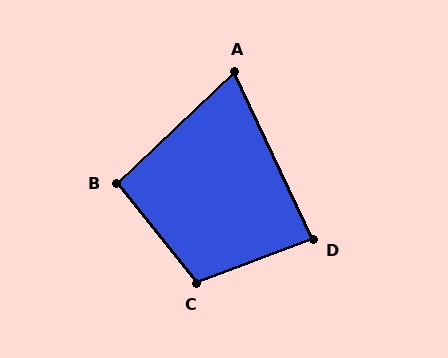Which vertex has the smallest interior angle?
A, at approximately 72 degrees.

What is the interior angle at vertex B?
Approximately 94 degrees (approximately right).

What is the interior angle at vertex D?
Approximately 86 degrees (approximately right).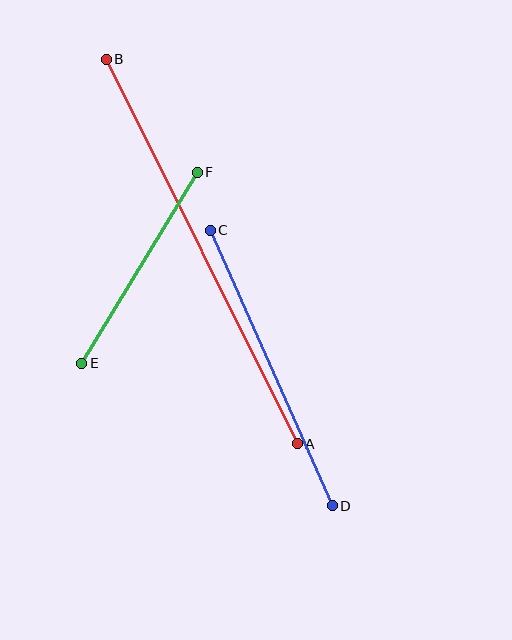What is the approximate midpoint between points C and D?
The midpoint is at approximately (271, 368) pixels.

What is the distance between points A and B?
The distance is approximately 430 pixels.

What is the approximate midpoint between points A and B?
The midpoint is at approximately (202, 251) pixels.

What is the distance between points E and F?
The distance is approximately 223 pixels.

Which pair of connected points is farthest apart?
Points A and B are farthest apart.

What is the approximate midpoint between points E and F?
The midpoint is at approximately (140, 268) pixels.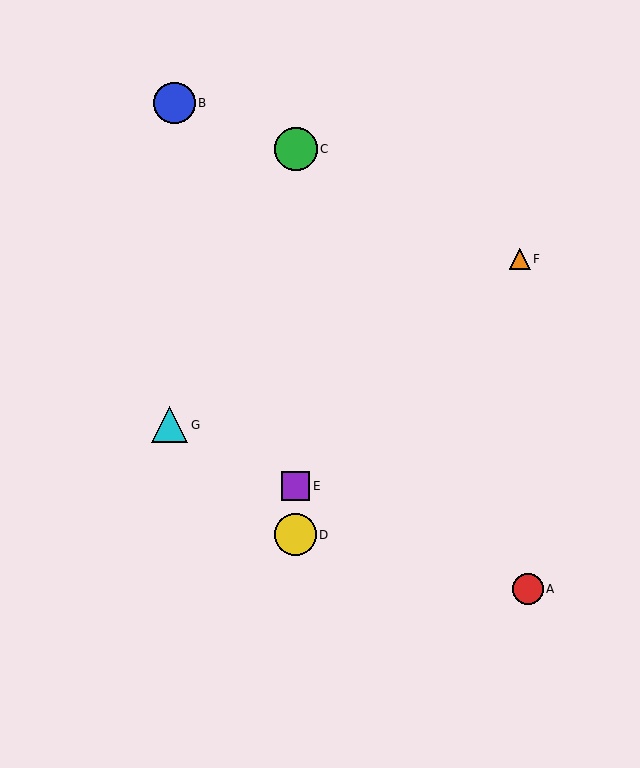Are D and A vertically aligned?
No, D is at x≈296 and A is at x≈528.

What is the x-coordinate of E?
Object E is at x≈296.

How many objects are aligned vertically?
3 objects (C, D, E) are aligned vertically.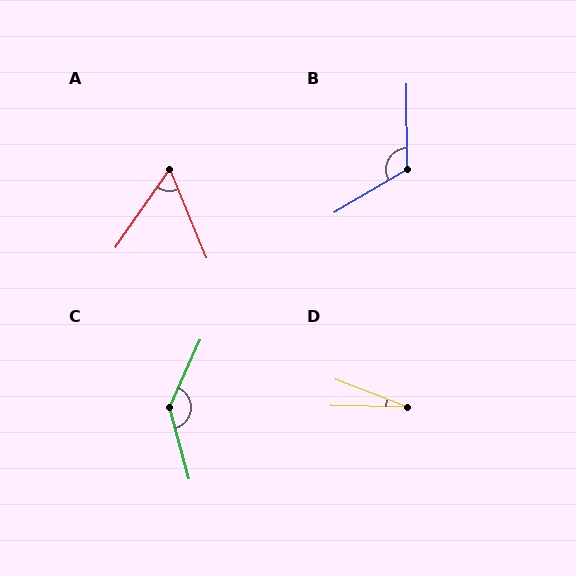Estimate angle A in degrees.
Approximately 57 degrees.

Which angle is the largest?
C, at approximately 140 degrees.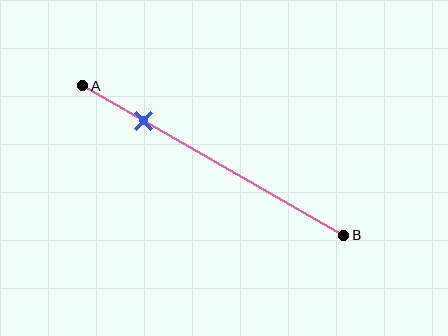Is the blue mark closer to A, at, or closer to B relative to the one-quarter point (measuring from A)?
The blue mark is approximately at the one-quarter point of segment AB.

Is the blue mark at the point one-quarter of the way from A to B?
Yes, the mark is approximately at the one-quarter point.